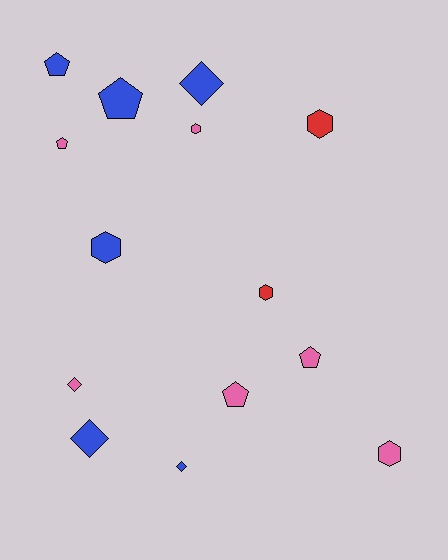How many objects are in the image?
There are 14 objects.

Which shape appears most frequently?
Hexagon, with 5 objects.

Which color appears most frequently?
Blue, with 6 objects.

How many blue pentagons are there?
There are 2 blue pentagons.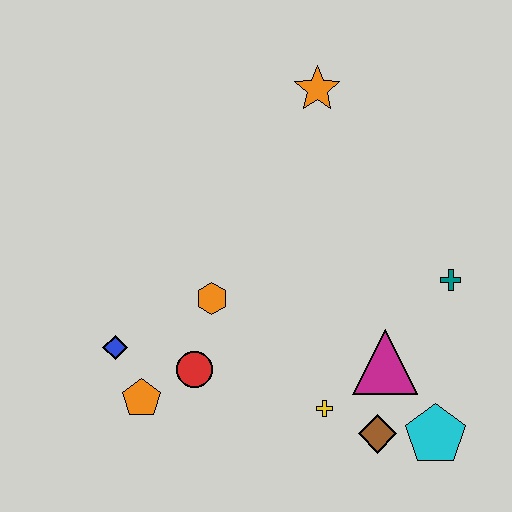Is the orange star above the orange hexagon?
Yes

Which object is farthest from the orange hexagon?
The cyan pentagon is farthest from the orange hexagon.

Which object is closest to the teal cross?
The magenta triangle is closest to the teal cross.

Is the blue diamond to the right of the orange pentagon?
No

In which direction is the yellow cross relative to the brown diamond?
The yellow cross is to the left of the brown diamond.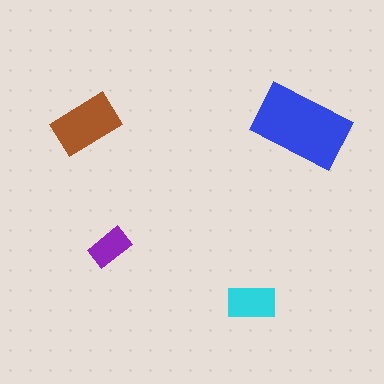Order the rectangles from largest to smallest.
the blue one, the brown one, the cyan one, the purple one.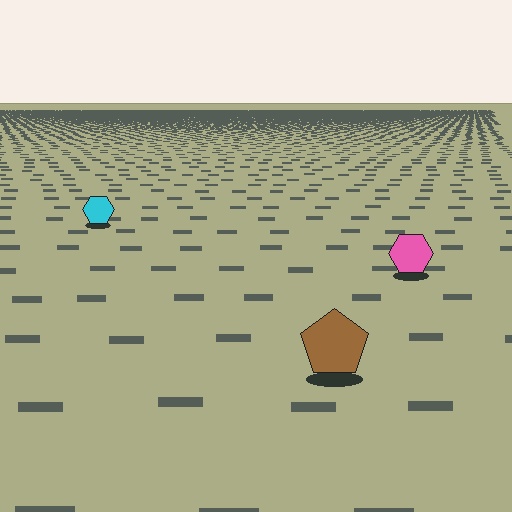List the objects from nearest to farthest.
From nearest to farthest: the brown pentagon, the pink hexagon, the cyan hexagon.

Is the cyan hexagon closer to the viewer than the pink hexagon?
No. The pink hexagon is closer — you can tell from the texture gradient: the ground texture is coarser near it.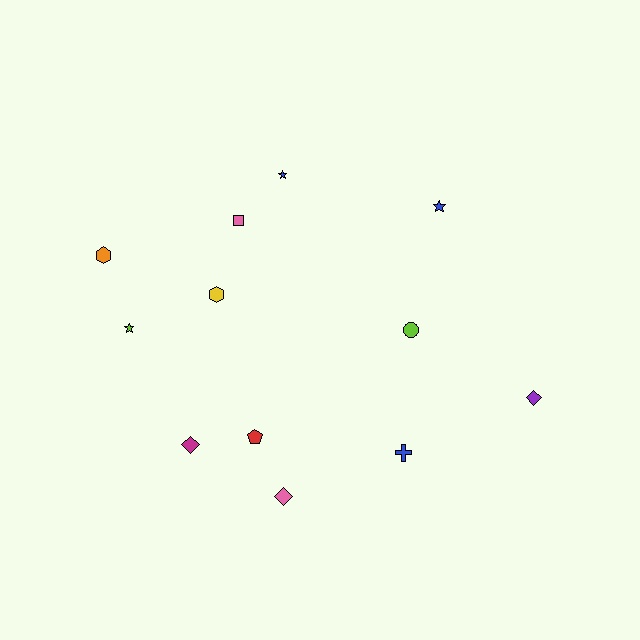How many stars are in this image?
There are 3 stars.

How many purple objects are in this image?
There is 1 purple object.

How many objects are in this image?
There are 12 objects.